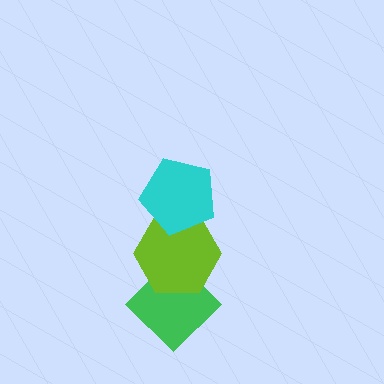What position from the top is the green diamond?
The green diamond is 3rd from the top.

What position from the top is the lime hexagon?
The lime hexagon is 2nd from the top.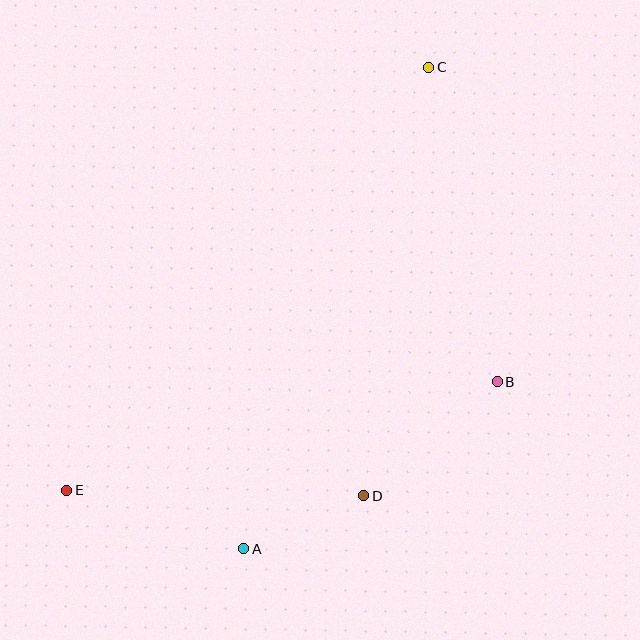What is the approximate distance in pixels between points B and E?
The distance between B and E is approximately 444 pixels.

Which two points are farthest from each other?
Points C and E are farthest from each other.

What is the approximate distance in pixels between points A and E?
The distance between A and E is approximately 186 pixels.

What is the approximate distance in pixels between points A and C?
The distance between A and C is approximately 515 pixels.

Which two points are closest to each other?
Points A and D are closest to each other.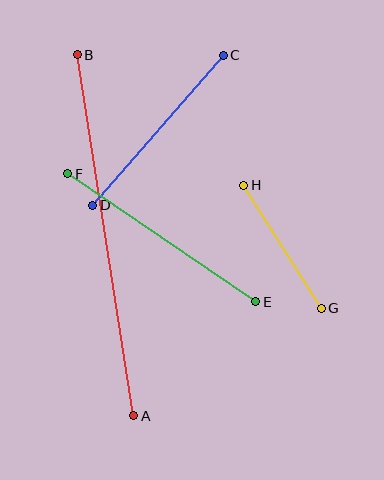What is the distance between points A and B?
The distance is approximately 365 pixels.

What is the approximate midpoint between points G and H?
The midpoint is at approximately (282, 247) pixels.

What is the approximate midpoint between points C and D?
The midpoint is at approximately (158, 130) pixels.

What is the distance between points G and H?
The distance is approximately 145 pixels.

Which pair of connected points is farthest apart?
Points A and B are farthest apart.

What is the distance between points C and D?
The distance is approximately 199 pixels.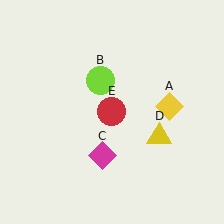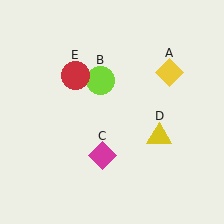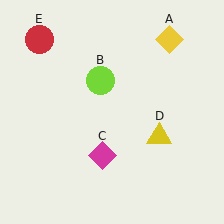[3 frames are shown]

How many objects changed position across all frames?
2 objects changed position: yellow diamond (object A), red circle (object E).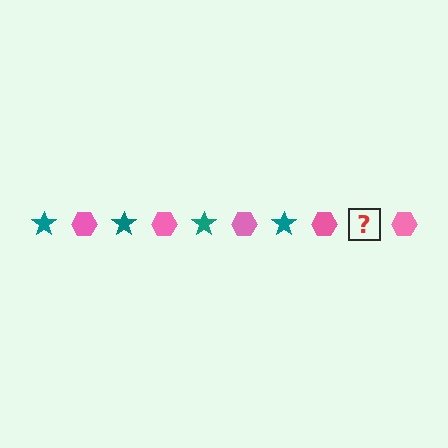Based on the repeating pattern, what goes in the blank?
The blank should be a teal star.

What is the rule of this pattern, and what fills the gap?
The rule is that the pattern alternates between teal star and pink hexagon. The gap should be filled with a teal star.